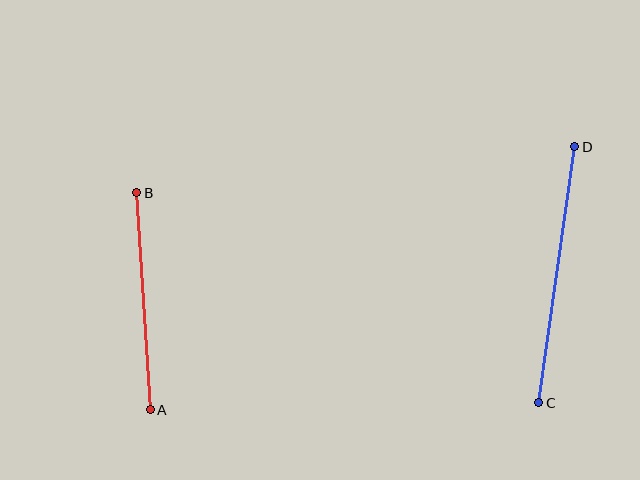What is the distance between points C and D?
The distance is approximately 258 pixels.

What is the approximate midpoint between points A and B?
The midpoint is at approximately (144, 301) pixels.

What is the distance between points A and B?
The distance is approximately 218 pixels.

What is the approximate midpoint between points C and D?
The midpoint is at approximately (557, 275) pixels.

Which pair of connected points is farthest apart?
Points C and D are farthest apart.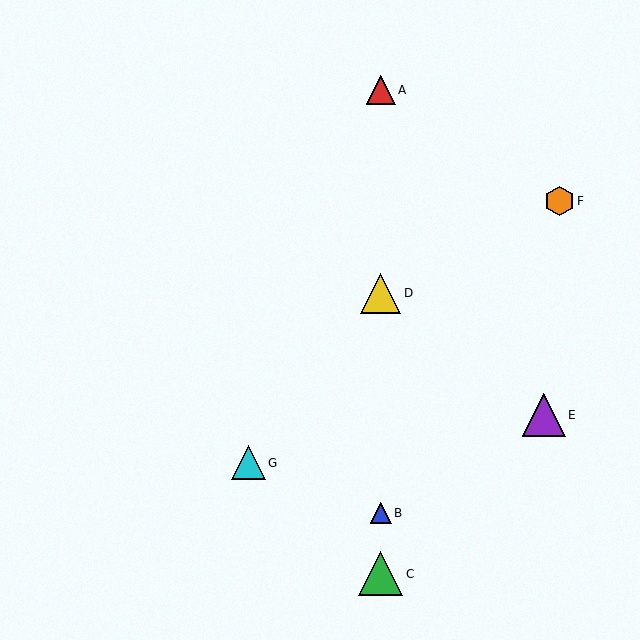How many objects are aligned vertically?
4 objects (A, B, C, D) are aligned vertically.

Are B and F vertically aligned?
No, B is at x≈381 and F is at x≈559.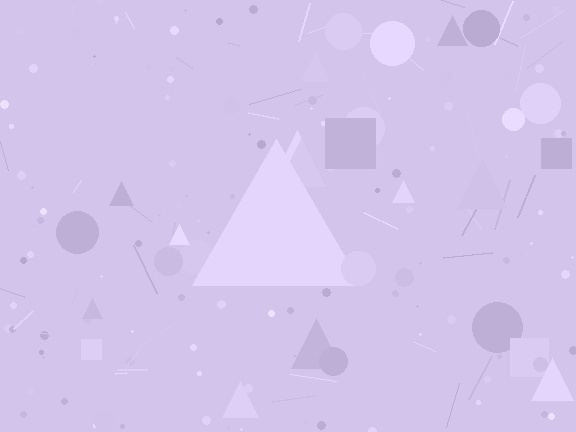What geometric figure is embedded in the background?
A triangle is embedded in the background.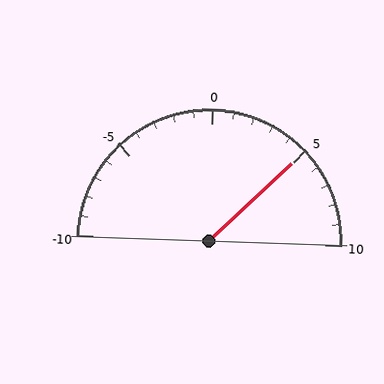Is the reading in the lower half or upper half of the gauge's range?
The reading is in the upper half of the range (-10 to 10).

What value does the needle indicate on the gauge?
The needle indicates approximately 5.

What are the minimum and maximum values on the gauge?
The gauge ranges from -10 to 10.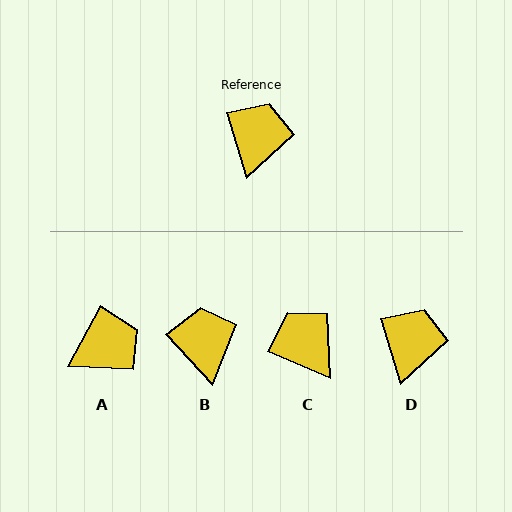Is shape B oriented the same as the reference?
No, it is off by about 26 degrees.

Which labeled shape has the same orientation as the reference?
D.